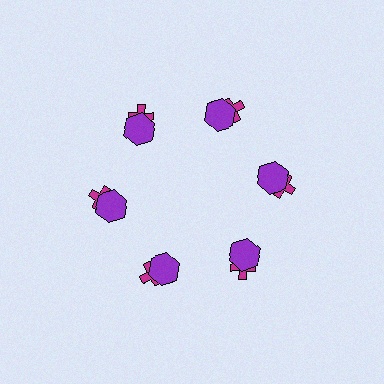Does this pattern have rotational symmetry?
Yes, this pattern has 6-fold rotational symmetry. It looks the same after rotating 60 degrees around the center.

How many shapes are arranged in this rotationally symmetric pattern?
There are 12 shapes, arranged in 6 groups of 2.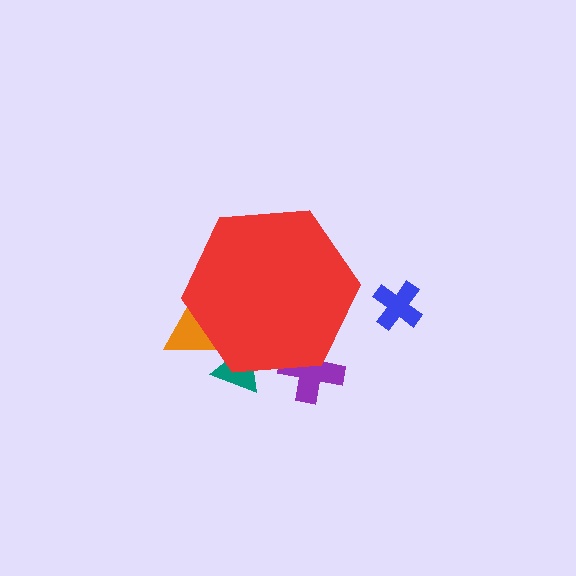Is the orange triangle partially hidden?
Yes, the orange triangle is partially hidden behind the red hexagon.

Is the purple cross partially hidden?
Yes, the purple cross is partially hidden behind the red hexagon.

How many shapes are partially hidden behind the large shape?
3 shapes are partially hidden.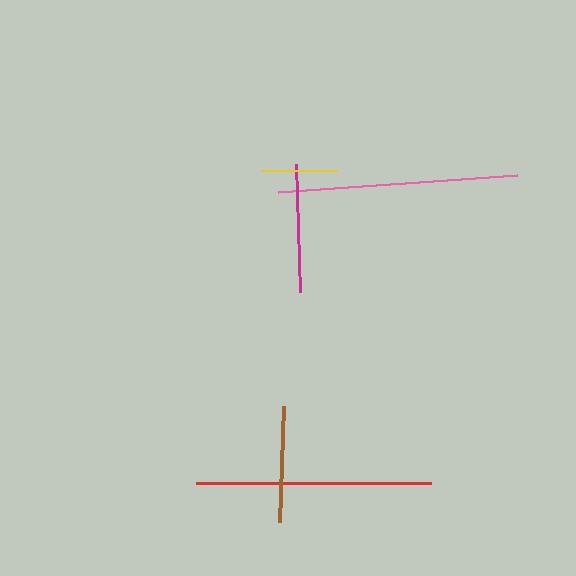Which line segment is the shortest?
The yellow line is the shortest at approximately 77 pixels.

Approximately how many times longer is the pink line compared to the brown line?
The pink line is approximately 2.1 times the length of the brown line.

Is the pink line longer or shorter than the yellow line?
The pink line is longer than the yellow line.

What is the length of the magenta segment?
The magenta segment is approximately 128 pixels long.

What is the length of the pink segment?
The pink segment is approximately 240 pixels long.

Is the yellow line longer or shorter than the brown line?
The brown line is longer than the yellow line.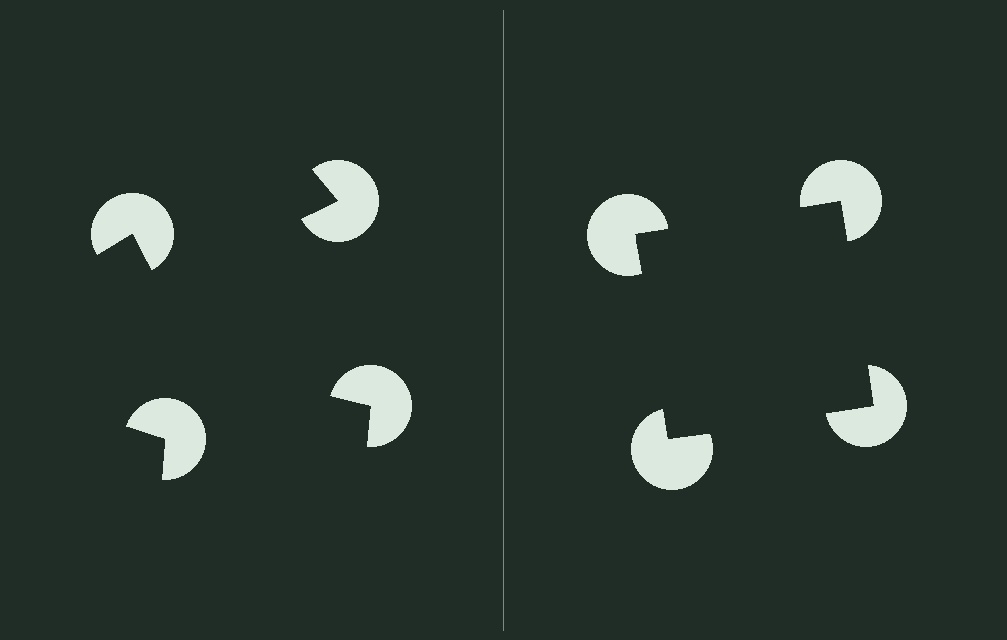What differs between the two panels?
The pac-man discs are positioned identically on both sides; only the wedge orientations differ. On the right they align to a square; on the left they are misaligned.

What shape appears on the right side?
An illusory square.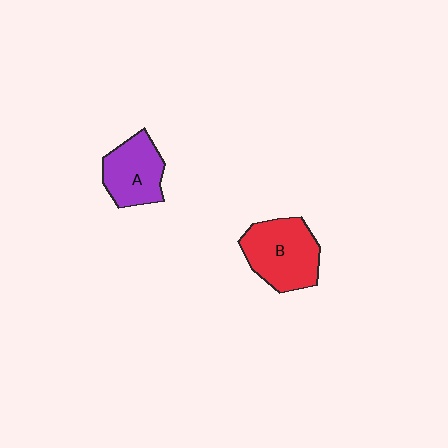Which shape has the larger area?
Shape B (red).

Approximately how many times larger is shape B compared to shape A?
Approximately 1.3 times.